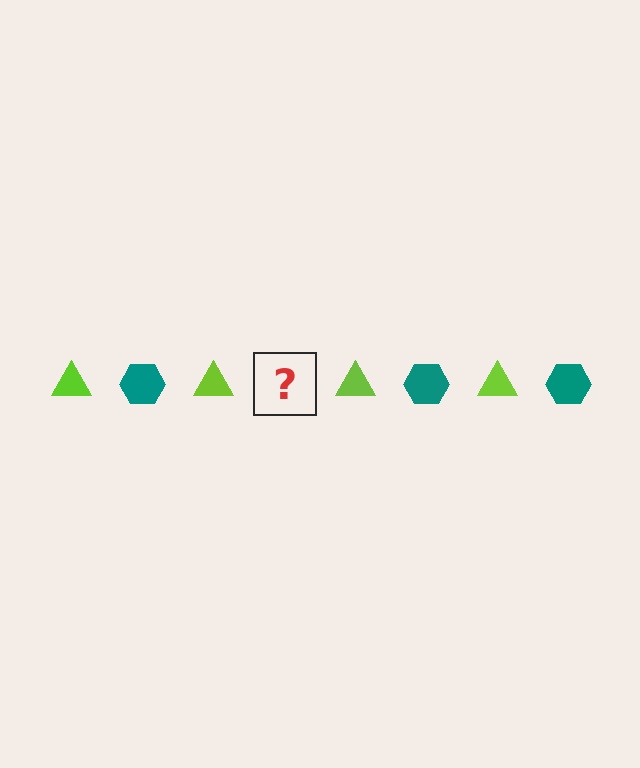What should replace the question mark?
The question mark should be replaced with a teal hexagon.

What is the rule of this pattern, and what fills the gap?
The rule is that the pattern alternates between lime triangle and teal hexagon. The gap should be filled with a teal hexagon.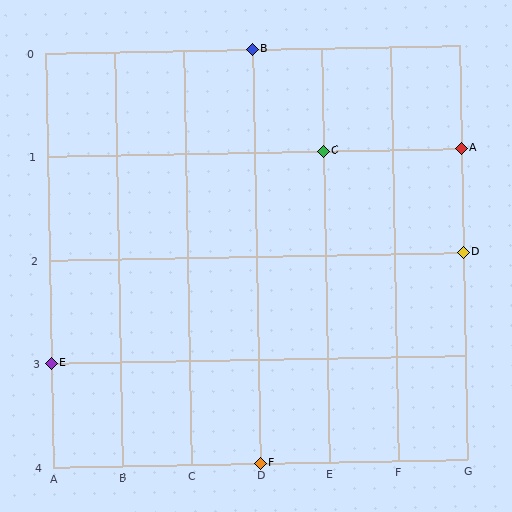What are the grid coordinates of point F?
Point F is at grid coordinates (D, 4).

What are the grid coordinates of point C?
Point C is at grid coordinates (E, 1).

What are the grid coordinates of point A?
Point A is at grid coordinates (G, 1).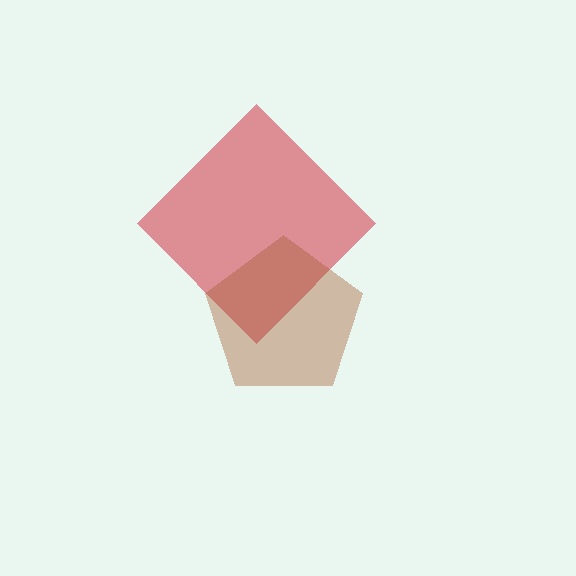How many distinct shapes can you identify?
There are 2 distinct shapes: a red diamond, a brown pentagon.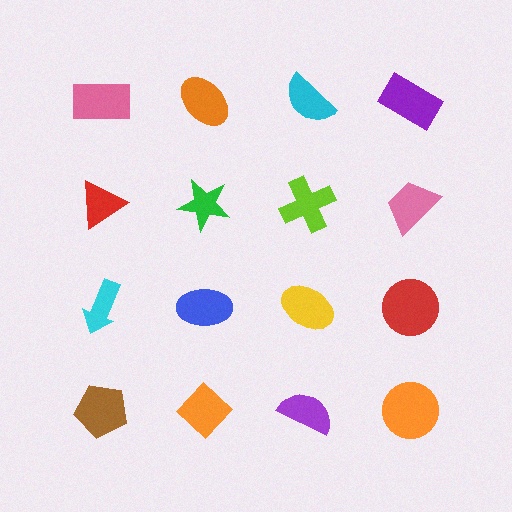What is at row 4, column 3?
A purple semicircle.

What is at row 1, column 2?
An orange ellipse.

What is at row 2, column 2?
A green star.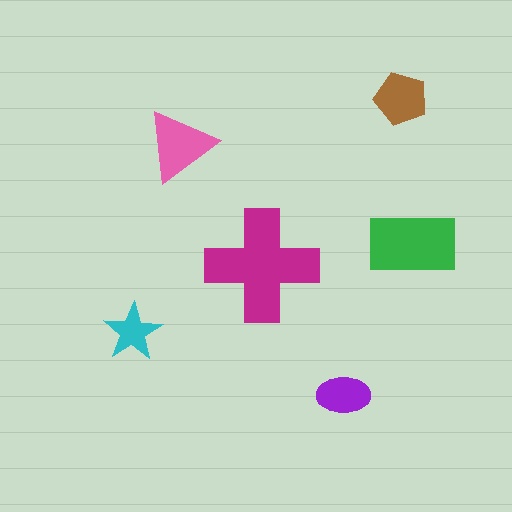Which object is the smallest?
The cyan star.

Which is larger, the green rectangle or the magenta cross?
The magenta cross.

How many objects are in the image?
There are 6 objects in the image.